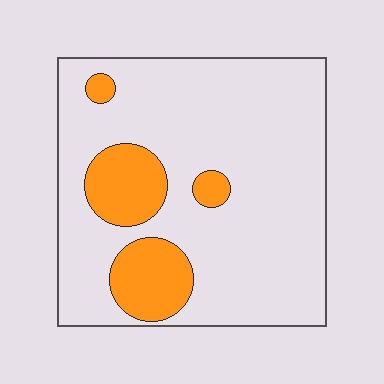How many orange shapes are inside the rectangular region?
4.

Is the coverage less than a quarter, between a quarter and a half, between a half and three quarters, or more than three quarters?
Less than a quarter.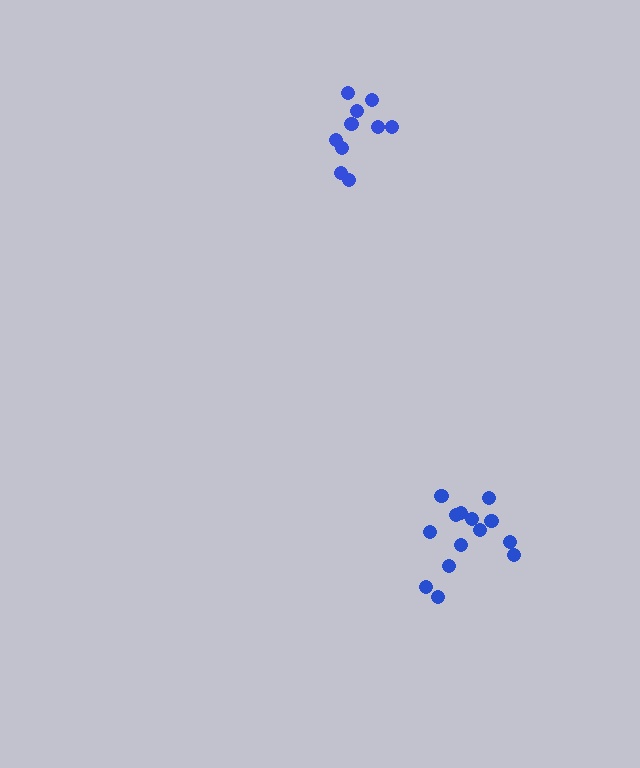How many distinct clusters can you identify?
There are 2 distinct clusters.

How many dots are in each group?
Group 1: 10 dots, Group 2: 14 dots (24 total).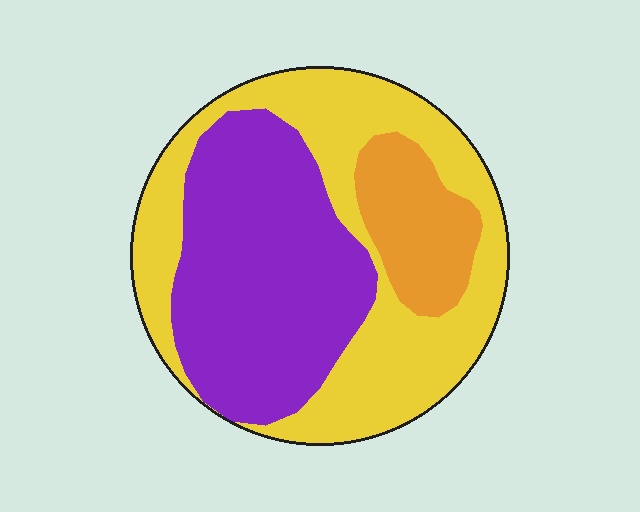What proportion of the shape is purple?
Purple covers 41% of the shape.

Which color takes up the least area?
Orange, at roughly 15%.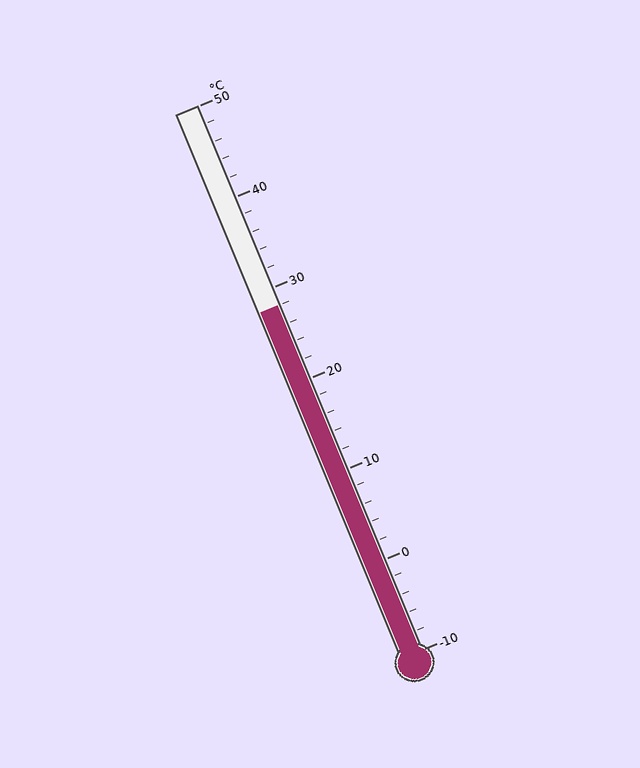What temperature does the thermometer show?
The thermometer shows approximately 28°C.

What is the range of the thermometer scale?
The thermometer scale ranges from -10°C to 50°C.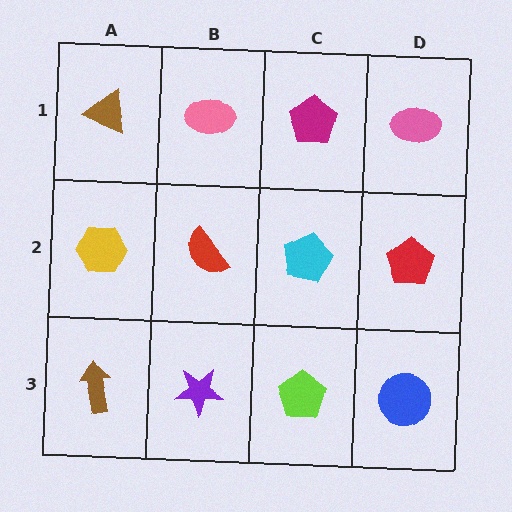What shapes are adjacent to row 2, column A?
A brown triangle (row 1, column A), a brown arrow (row 3, column A), a red semicircle (row 2, column B).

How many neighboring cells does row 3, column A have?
2.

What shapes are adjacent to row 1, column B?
A red semicircle (row 2, column B), a brown triangle (row 1, column A), a magenta pentagon (row 1, column C).